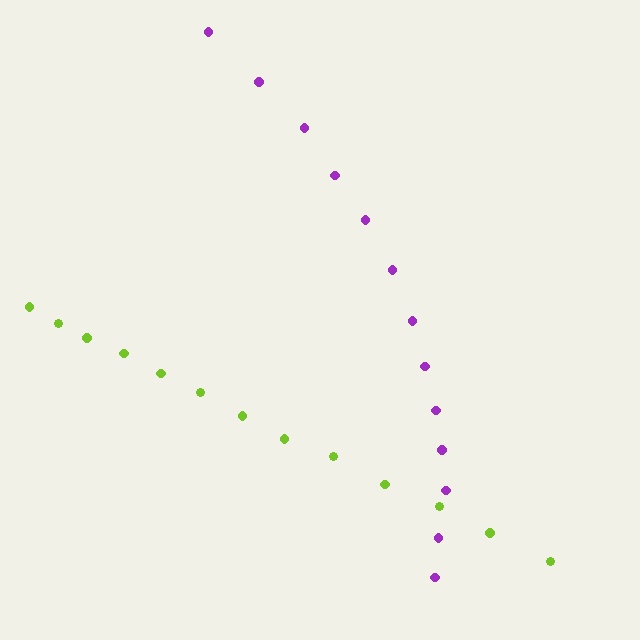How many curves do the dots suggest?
There are 2 distinct paths.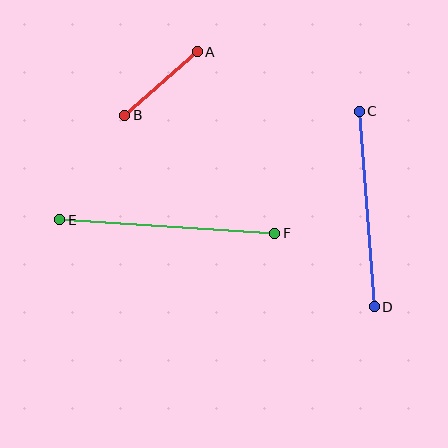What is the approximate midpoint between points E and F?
The midpoint is at approximately (167, 227) pixels.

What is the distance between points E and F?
The distance is approximately 215 pixels.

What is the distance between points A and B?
The distance is approximately 96 pixels.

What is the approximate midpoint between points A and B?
The midpoint is at approximately (161, 84) pixels.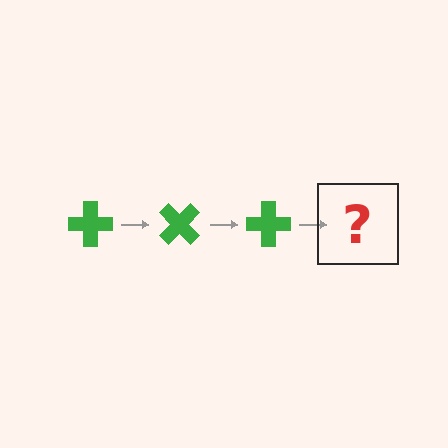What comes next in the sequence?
The next element should be a green cross rotated 135 degrees.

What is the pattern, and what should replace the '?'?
The pattern is that the cross rotates 45 degrees each step. The '?' should be a green cross rotated 135 degrees.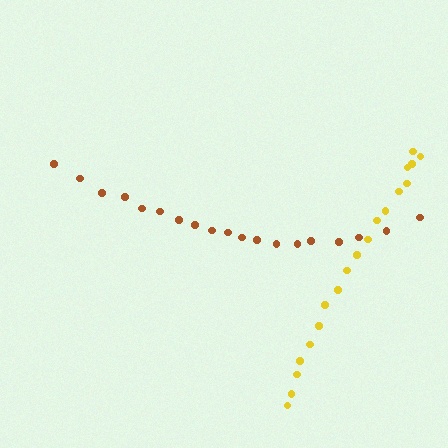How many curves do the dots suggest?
There are 2 distinct paths.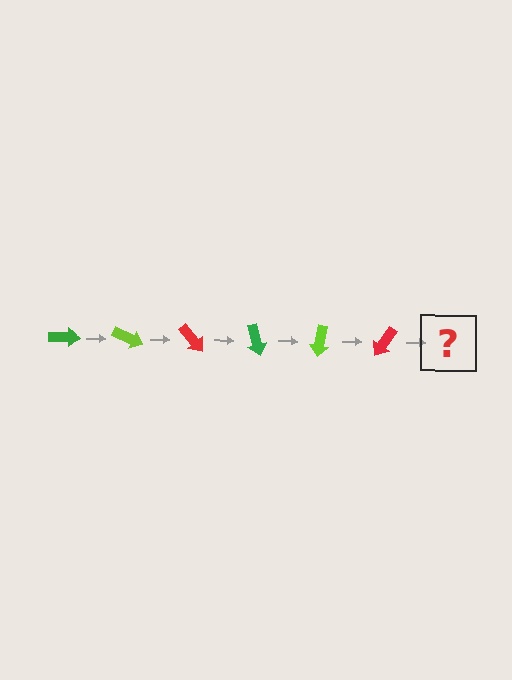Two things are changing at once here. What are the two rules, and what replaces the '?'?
The two rules are that it rotates 25 degrees each step and the color cycles through green, lime, and red. The '?' should be a green arrow, rotated 150 degrees from the start.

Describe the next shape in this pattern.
It should be a green arrow, rotated 150 degrees from the start.